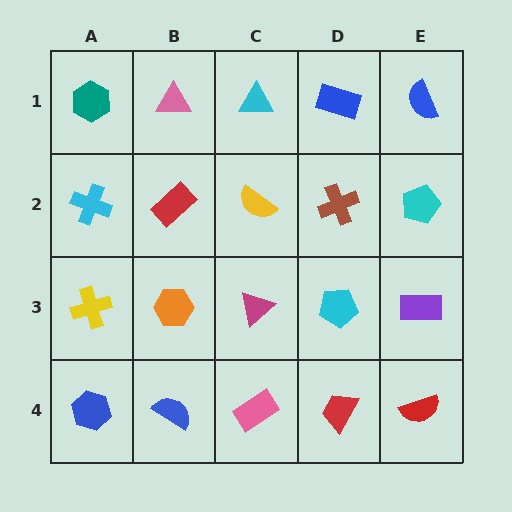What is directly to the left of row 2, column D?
A yellow semicircle.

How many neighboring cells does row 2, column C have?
4.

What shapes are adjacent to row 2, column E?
A blue semicircle (row 1, column E), a purple rectangle (row 3, column E), a brown cross (row 2, column D).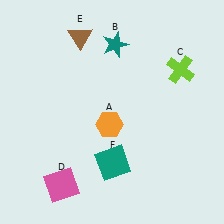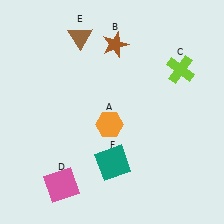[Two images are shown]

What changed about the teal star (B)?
In Image 1, B is teal. In Image 2, it changed to brown.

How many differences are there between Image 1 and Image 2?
There is 1 difference between the two images.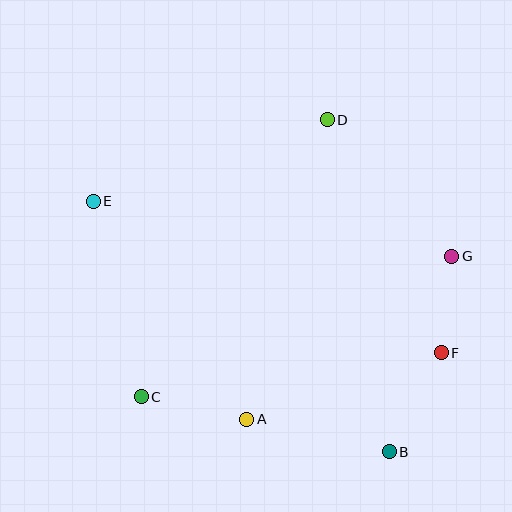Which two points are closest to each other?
Points F and G are closest to each other.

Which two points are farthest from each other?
Points B and E are farthest from each other.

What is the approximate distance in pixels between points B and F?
The distance between B and F is approximately 112 pixels.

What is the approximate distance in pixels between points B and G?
The distance between B and G is approximately 205 pixels.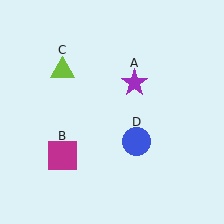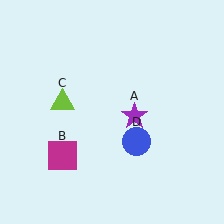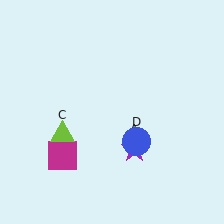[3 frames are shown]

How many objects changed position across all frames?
2 objects changed position: purple star (object A), lime triangle (object C).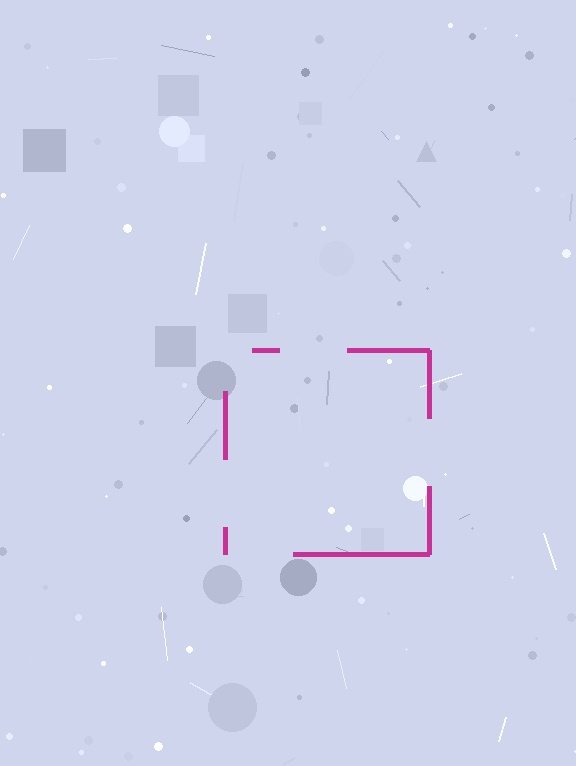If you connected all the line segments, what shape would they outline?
They would outline a square.